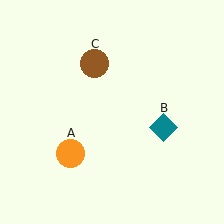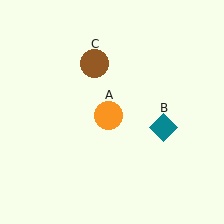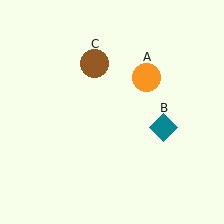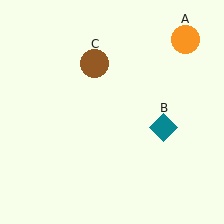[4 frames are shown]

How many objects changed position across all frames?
1 object changed position: orange circle (object A).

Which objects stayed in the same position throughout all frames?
Teal diamond (object B) and brown circle (object C) remained stationary.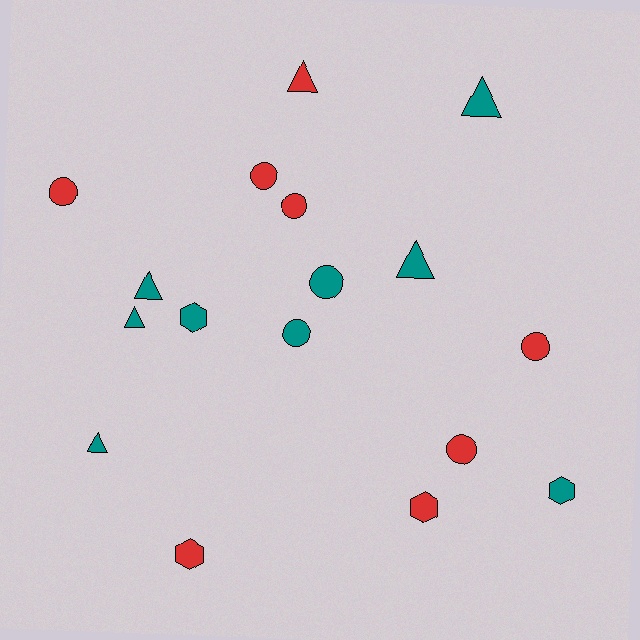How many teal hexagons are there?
There are 2 teal hexagons.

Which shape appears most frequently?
Circle, with 7 objects.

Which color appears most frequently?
Teal, with 9 objects.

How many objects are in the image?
There are 17 objects.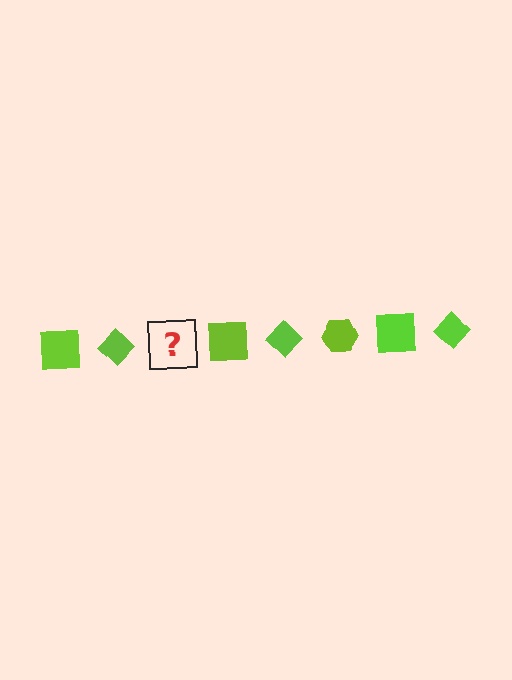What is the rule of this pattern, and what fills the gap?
The rule is that the pattern cycles through square, diamond, hexagon shapes in lime. The gap should be filled with a lime hexagon.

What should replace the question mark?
The question mark should be replaced with a lime hexagon.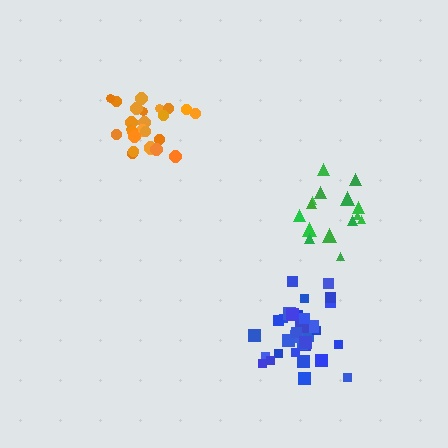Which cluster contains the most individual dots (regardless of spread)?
Blue (35).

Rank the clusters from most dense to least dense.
orange, blue, green.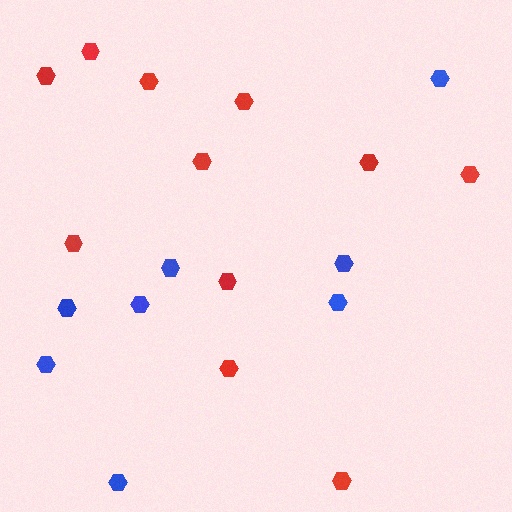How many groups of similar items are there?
There are 2 groups: one group of red hexagons (11) and one group of blue hexagons (8).